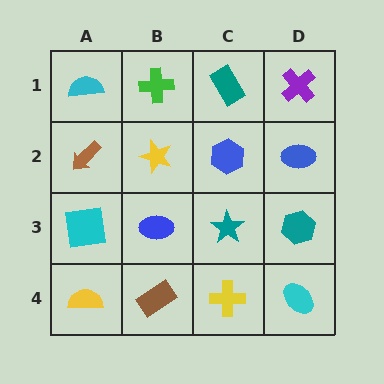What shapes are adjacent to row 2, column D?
A purple cross (row 1, column D), a teal hexagon (row 3, column D), a blue hexagon (row 2, column C).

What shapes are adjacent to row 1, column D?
A blue ellipse (row 2, column D), a teal rectangle (row 1, column C).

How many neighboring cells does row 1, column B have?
3.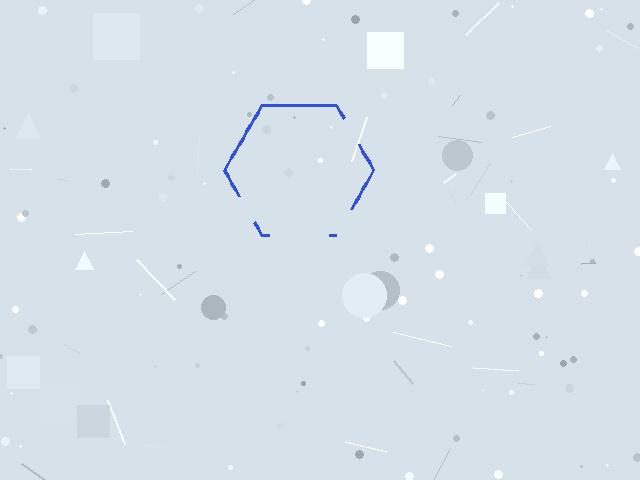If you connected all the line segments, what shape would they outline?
They would outline a hexagon.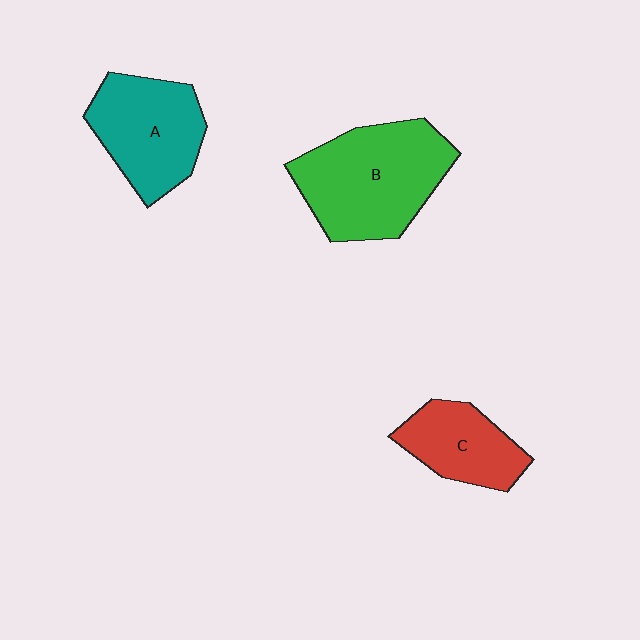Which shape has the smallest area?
Shape C (red).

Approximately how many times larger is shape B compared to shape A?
Approximately 1.3 times.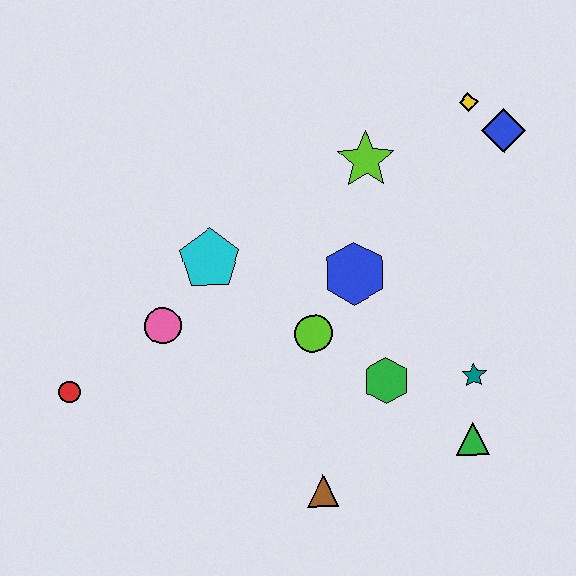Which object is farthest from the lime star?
The red circle is farthest from the lime star.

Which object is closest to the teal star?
The green triangle is closest to the teal star.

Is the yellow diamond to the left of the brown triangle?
No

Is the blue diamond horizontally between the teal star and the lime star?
No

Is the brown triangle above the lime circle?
No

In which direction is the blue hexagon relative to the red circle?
The blue hexagon is to the right of the red circle.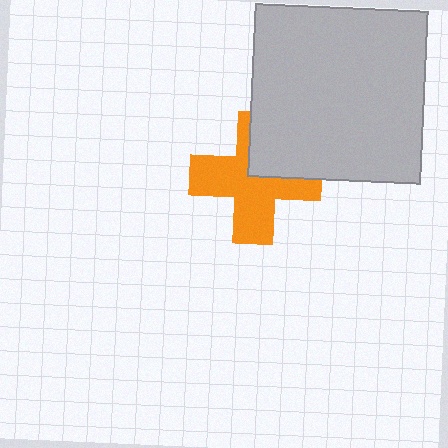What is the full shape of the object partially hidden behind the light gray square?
The partially hidden object is an orange cross.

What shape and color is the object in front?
The object in front is a light gray square.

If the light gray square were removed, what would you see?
You would see the complete orange cross.